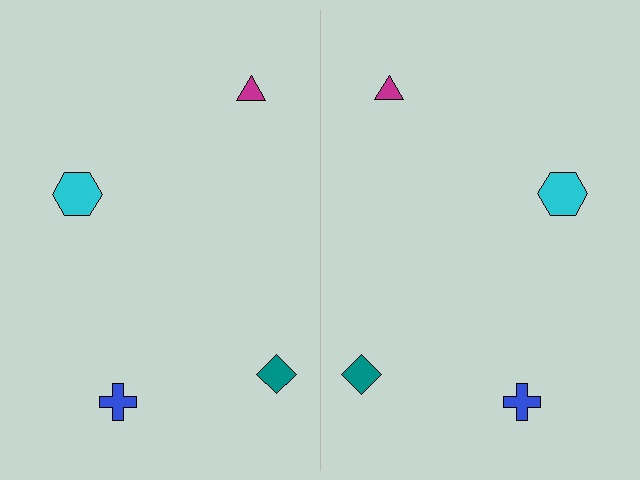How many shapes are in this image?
There are 8 shapes in this image.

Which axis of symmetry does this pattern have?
The pattern has a vertical axis of symmetry running through the center of the image.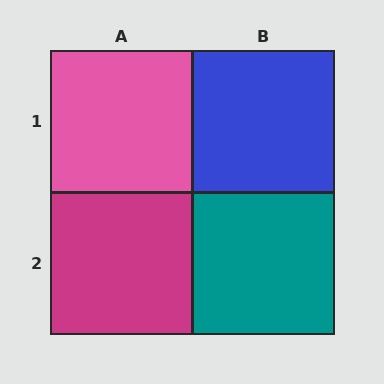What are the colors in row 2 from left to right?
Magenta, teal.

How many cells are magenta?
1 cell is magenta.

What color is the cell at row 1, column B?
Blue.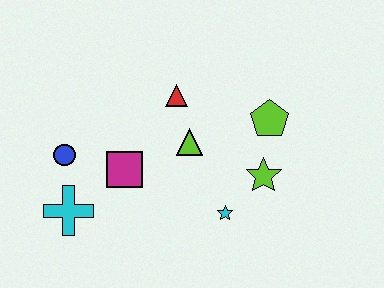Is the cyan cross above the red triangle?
No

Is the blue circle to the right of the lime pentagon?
No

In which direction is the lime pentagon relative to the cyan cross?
The lime pentagon is to the right of the cyan cross.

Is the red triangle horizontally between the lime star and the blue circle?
Yes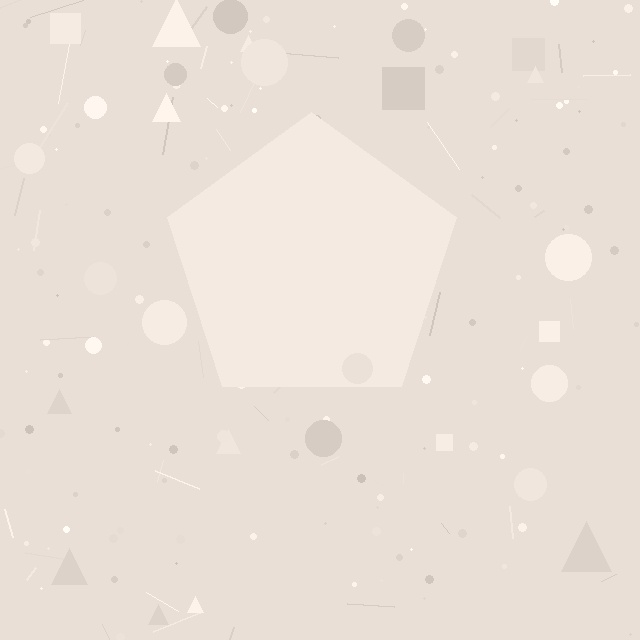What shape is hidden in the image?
A pentagon is hidden in the image.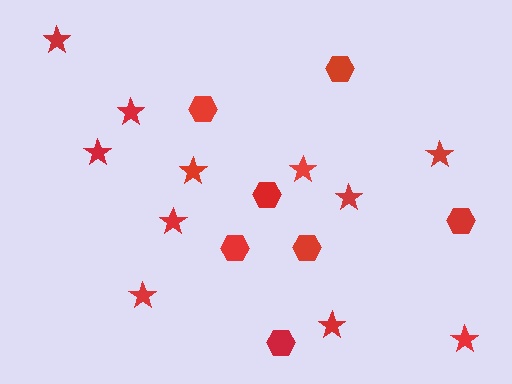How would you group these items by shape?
There are 2 groups: one group of stars (11) and one group of hexagons (7).